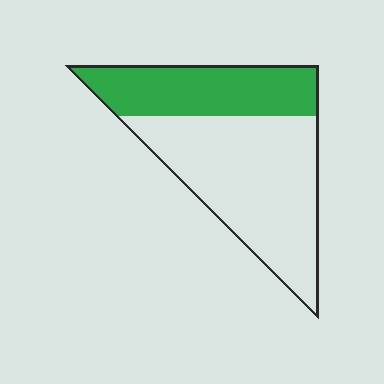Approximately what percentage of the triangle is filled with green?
Approximately 35%.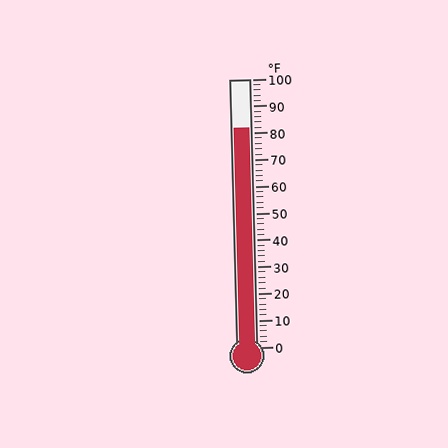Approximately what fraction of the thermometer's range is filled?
The thermometer is filled to approximately 80% of its range.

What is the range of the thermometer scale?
The thermometer scale ranges from 0°F to 100°F.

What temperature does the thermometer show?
The thermometer shows approximately 82°F.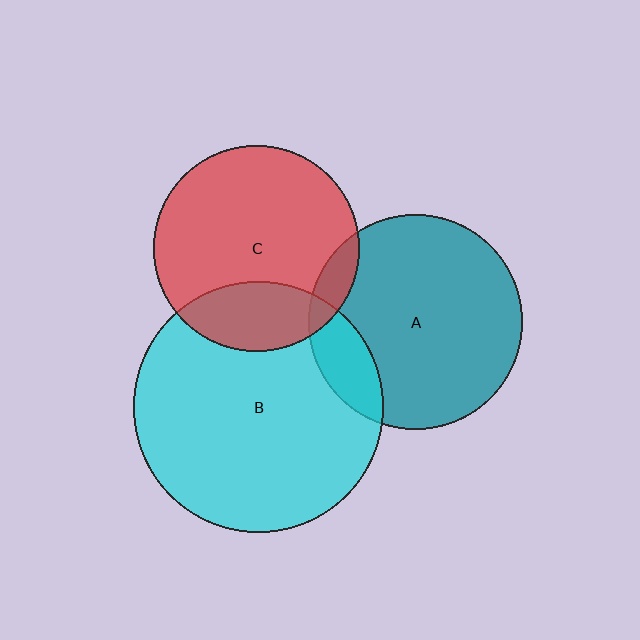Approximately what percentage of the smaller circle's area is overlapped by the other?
Approximately 10%.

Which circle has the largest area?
Circle B (cyan).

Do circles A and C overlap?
Yes.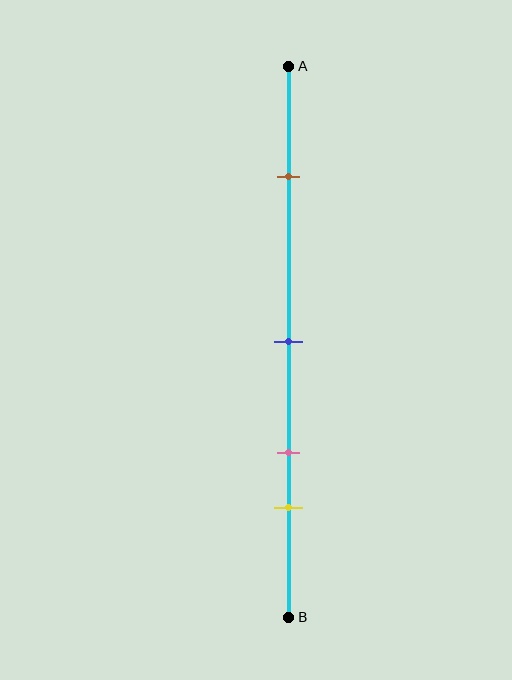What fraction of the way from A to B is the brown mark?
The brown mark is approximately 20% (0.2) of the way from A to B.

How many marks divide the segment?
There are 4 marks dividing the segment.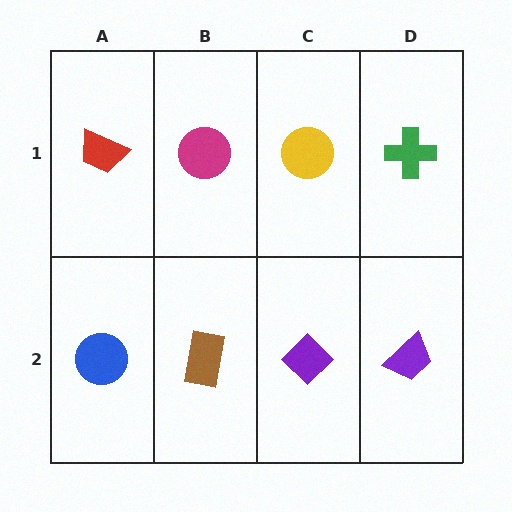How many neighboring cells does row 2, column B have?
3.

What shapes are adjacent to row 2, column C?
A yellow circle (row 1, column C), a brown rectangle (row 2, column B), a purple trapezoid (row 2, column D).